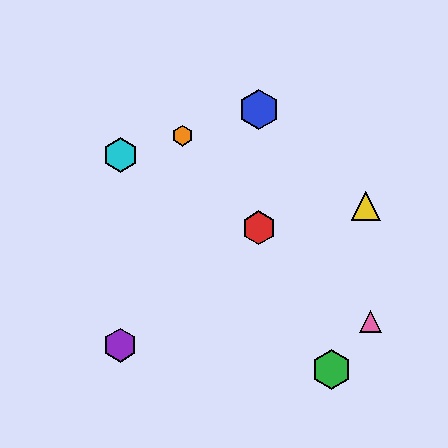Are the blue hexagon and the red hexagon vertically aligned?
Yes, both are at x≈259.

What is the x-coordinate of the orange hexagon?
The orange hexagon is at x≈183.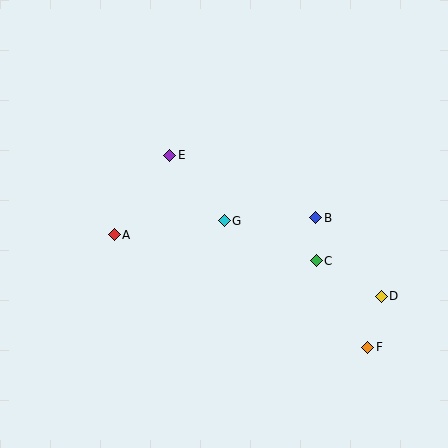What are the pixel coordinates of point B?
Point B is at (316, 218).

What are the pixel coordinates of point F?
Point F is at (368, 347).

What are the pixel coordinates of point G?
Point G is at (224, 221).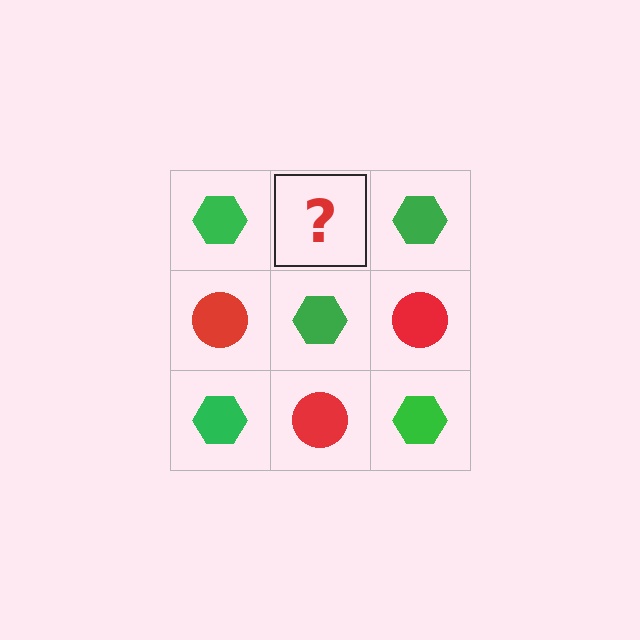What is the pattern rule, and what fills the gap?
The rule is that it alternates green hexagon and red circle in a checkerboard pattern. The gap should be filled with a red circle.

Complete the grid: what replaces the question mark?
The question mark should be replaced with a red circle.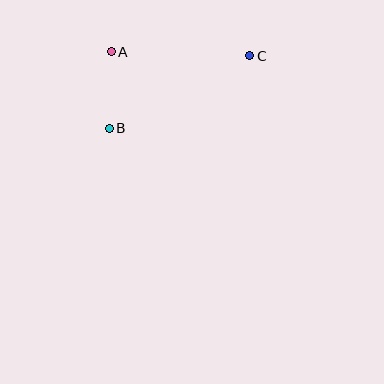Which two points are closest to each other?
Points A and B are closest to each other.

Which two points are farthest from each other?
Points B and C are farthest from each other.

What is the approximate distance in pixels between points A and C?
The distance between A and C is approximately 139 pixels.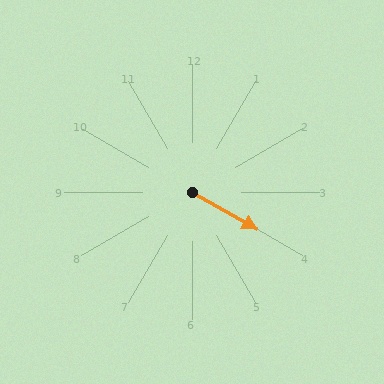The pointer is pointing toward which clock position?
Roughly 4 o'clock.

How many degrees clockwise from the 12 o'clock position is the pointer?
Approximately 119 degrees.